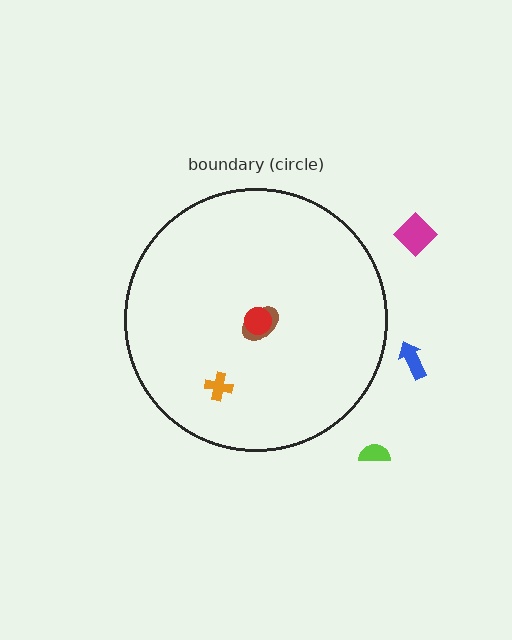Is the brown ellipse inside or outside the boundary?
Inside.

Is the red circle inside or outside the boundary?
Inside.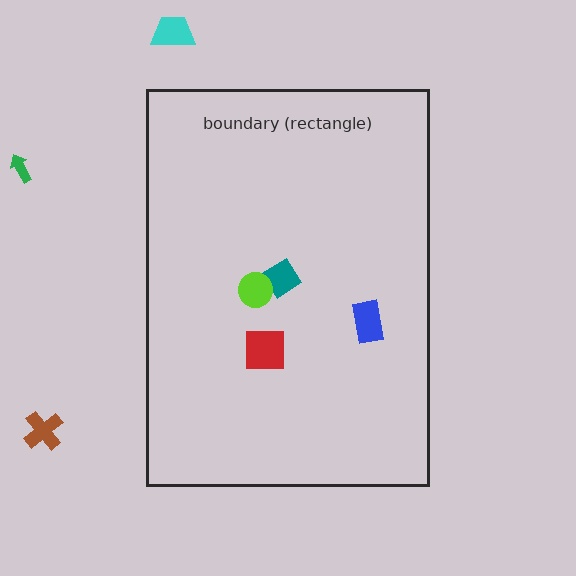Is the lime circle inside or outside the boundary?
Inside.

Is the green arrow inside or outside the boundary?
Outside.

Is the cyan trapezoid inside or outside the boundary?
Outside.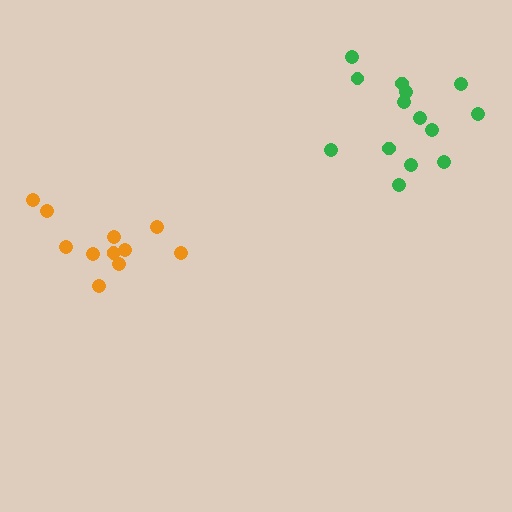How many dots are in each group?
Group 1: 14 dots, Group 2: 11 dots (25 total).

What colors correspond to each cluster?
The clusters are colored: green, orange.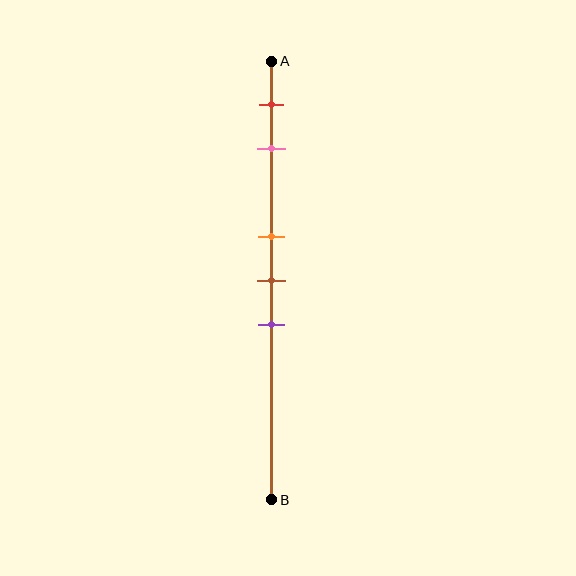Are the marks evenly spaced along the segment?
No, the marks are not evenly spaced.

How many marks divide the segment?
There are 5 marks dividing the segment.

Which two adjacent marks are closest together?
The orange and brown marks are the closest adjacent pair.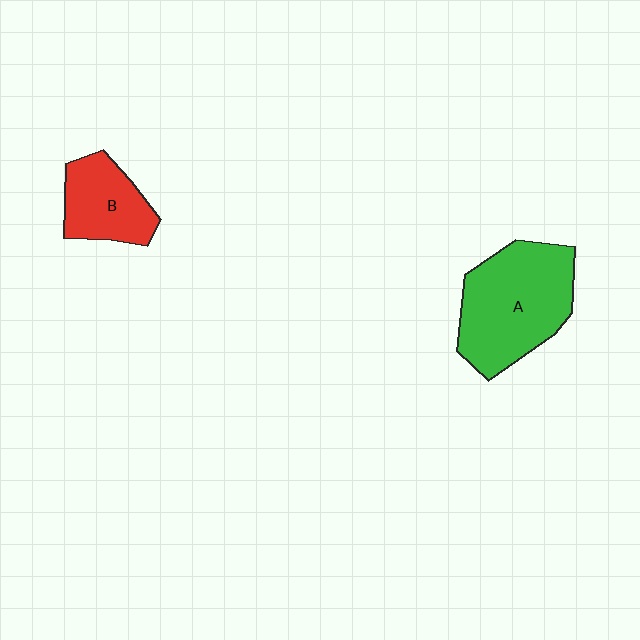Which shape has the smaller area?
Shape B (red).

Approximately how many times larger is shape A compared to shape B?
Approximately 1.8 times.